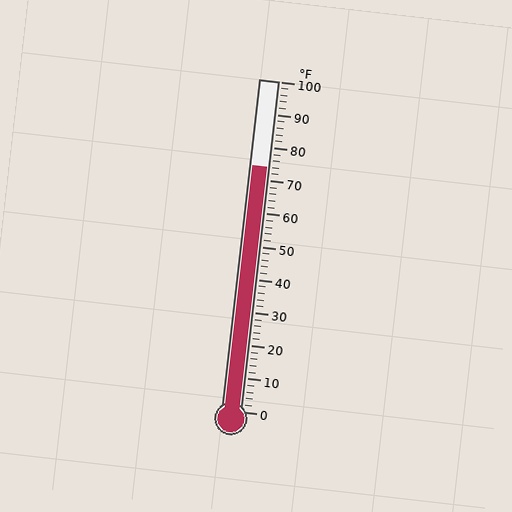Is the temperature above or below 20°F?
The temperature is above 20°F.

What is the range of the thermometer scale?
The thermometer scale ranges from 0°F to 100°F.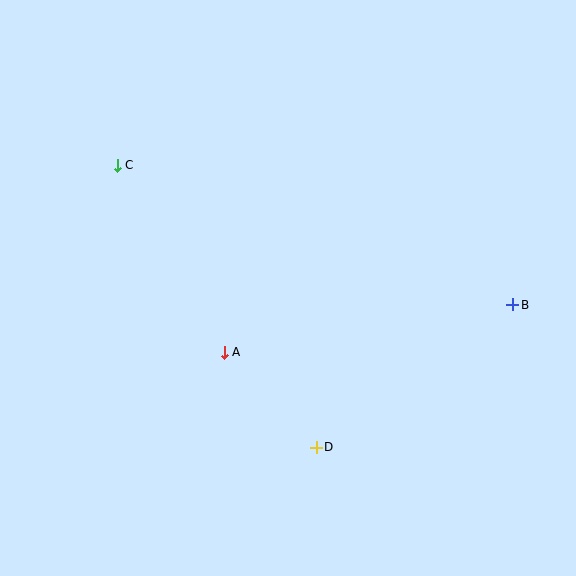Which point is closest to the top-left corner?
Point C is closest to the top-left corner.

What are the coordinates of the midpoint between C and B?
The midpoint between C and B is at (315, 235).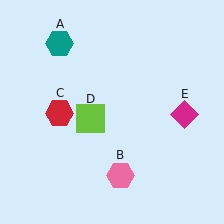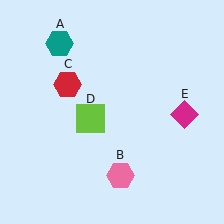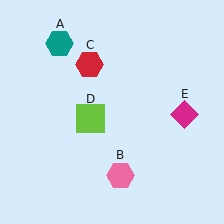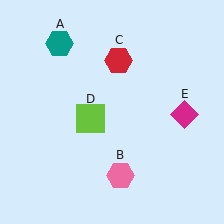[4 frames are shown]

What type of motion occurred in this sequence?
The red hexagon (object C) rotated clockwise around the center of the scene.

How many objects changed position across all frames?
1 object changed position: red hexagon (object C).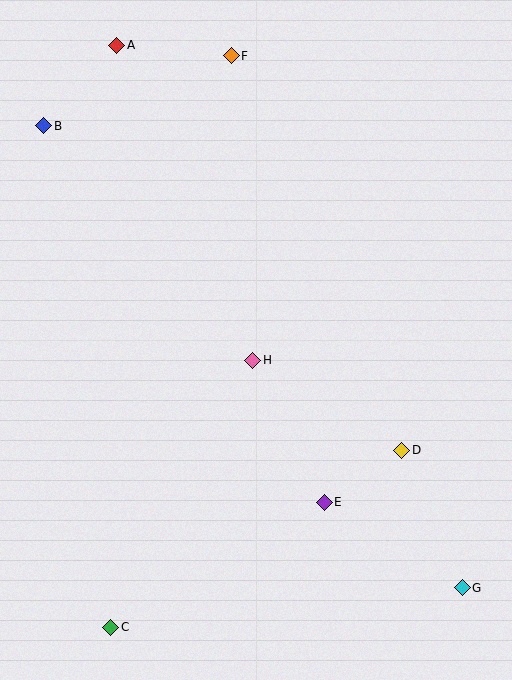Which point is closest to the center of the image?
Point H at (253, 360) is closest to the center.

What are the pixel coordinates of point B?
Point B is at (44, 126).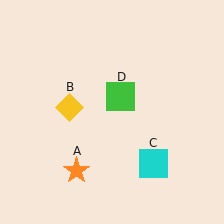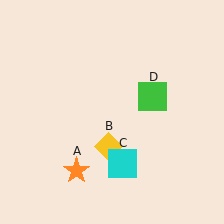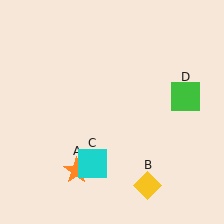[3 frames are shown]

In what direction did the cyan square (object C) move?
The cyan square (object C) moved left.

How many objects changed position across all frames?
3 objects changed position: yellow diamond (object B), cyan square (object C), green square (object D).